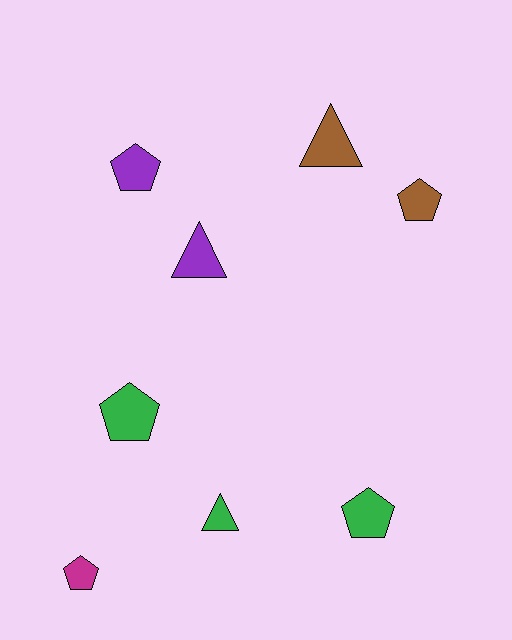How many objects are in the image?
There are 8 objects.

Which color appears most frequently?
Green, with 3 objects.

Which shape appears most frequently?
Pentagon, with 5 objects.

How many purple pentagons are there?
There is 1 purple pentagon.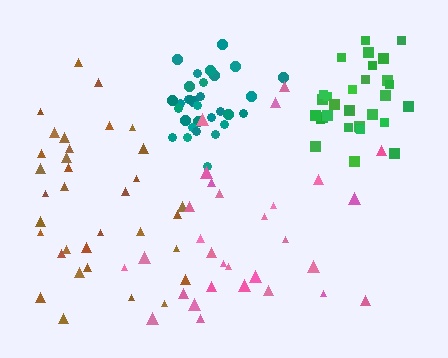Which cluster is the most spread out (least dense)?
Pink.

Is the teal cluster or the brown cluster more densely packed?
Teal.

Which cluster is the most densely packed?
Teal.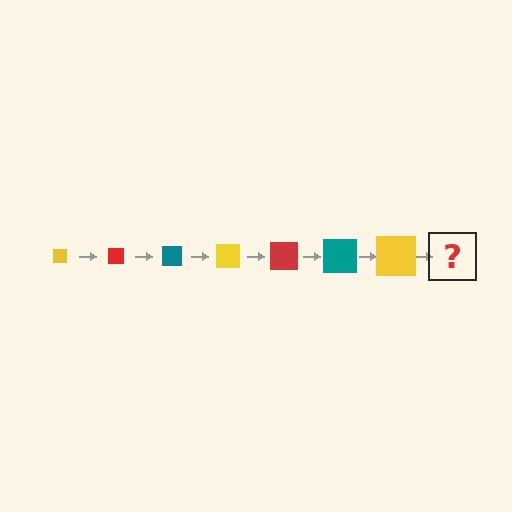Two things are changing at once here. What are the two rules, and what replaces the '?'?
The two rules are that the square grows larger each step and the color cycles through yellow, red, and teal. The '?' should be a red square, larger than the previous one.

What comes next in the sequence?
The next element should be a red square, larger than the previous one.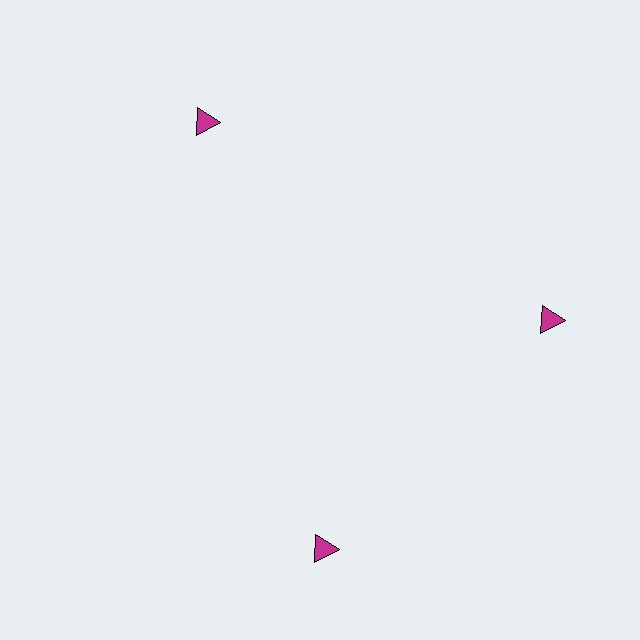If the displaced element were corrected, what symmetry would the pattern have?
It would have 3-fold rotational symmetry — the pattern would map onto itself every 120 degrees.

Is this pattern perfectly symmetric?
No. The 3 magenta triangles are arranged in a ring, but one element near the 7 o'clock position is rotated out of alignment along the ring, breaking the 3-fold rotational symmetry.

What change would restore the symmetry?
The symmetry would be restored by rotating it back into even spacing with its neighbors so that all 3 triangles sit at equal angles and equal distance from the center.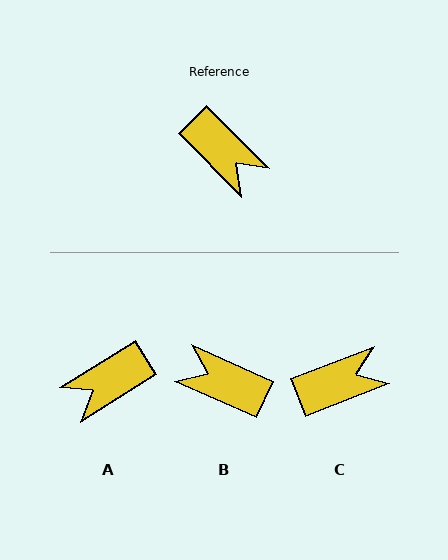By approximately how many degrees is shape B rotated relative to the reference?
Approximately 159 degrees clockwise.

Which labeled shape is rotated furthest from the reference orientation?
B, about 159 degrees away.